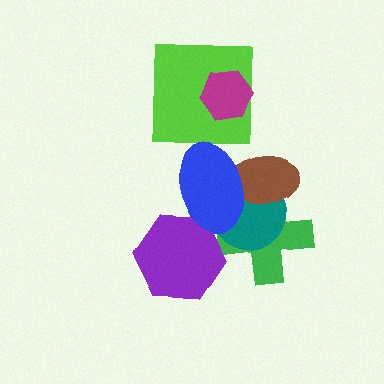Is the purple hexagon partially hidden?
Yes, it is partially covered by another shape.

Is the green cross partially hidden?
Yes, it is partially covered by another shape.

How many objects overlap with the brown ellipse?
3 objects overlap with the brown ellipse.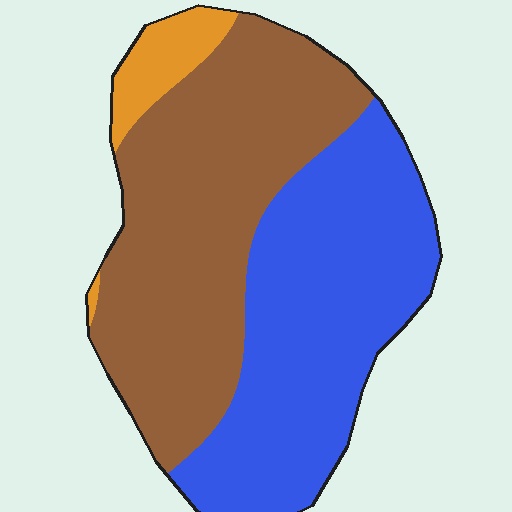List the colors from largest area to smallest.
From largest to smallest: brown, blue, orange.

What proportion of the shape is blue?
Blue covers 44% of the shape.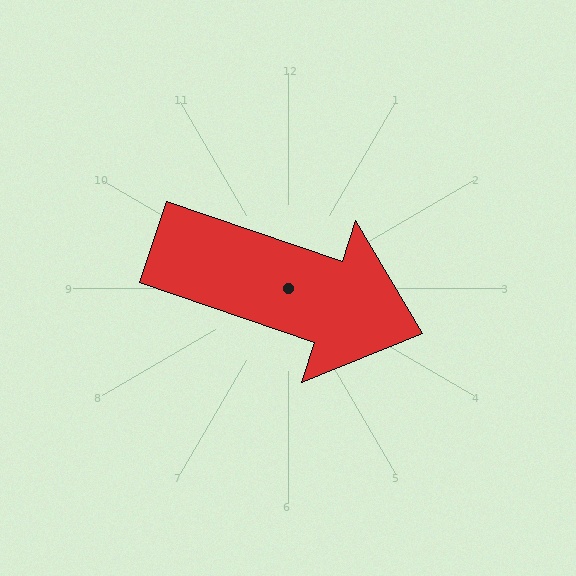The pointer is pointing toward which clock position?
Roughly 4 o'clock.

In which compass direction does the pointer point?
East.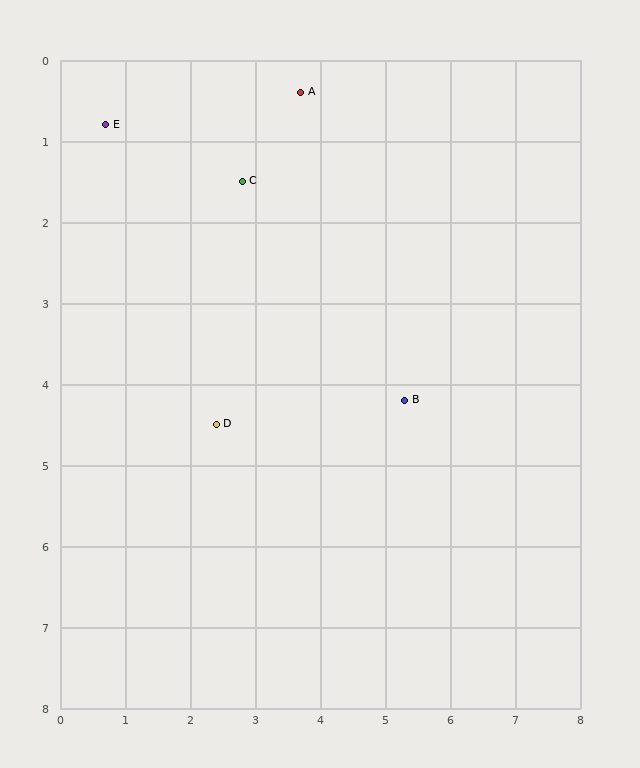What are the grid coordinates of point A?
Point A is at approximately (3.7, 0.4).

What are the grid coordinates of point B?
Point B is at approximately (5.3, 4.2).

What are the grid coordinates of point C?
Point C is at approximately (2.8, 1.5).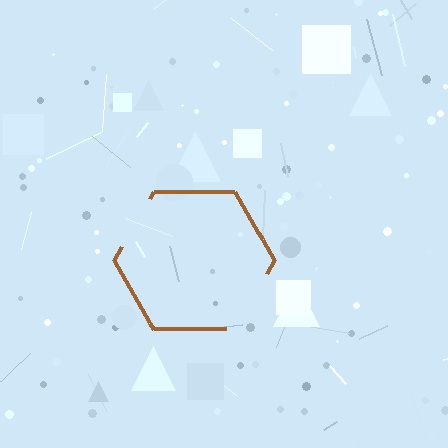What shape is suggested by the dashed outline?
The dashed outline suggests a hexagon.